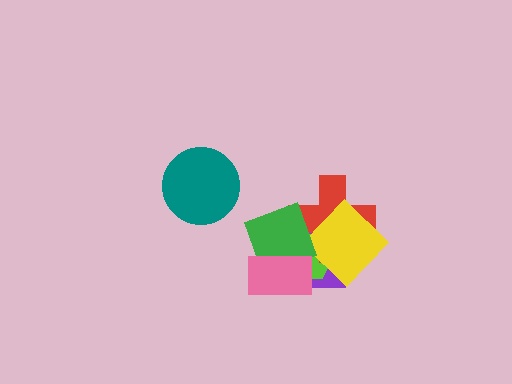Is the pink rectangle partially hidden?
No, no other shape covers it.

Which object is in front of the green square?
The pink rectangle is in front of the green square.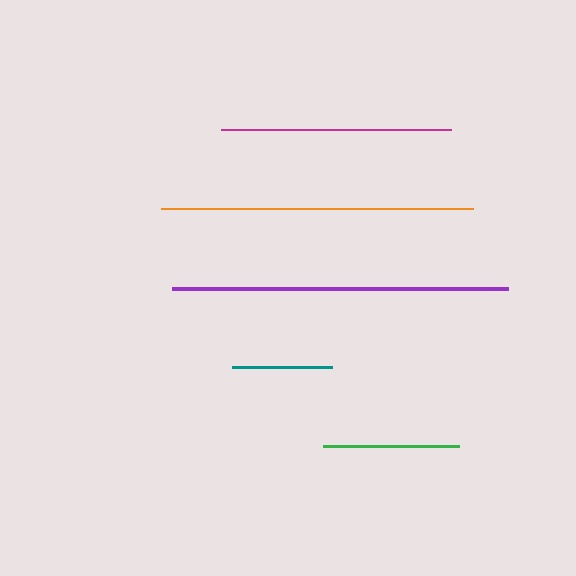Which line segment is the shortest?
The teal line is the shortest at approximately 100 pixels.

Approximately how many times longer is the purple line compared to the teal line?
The purple line is approximately 3.4 times the length of the teal line.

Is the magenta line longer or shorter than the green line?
The magenta line is longer than the green line.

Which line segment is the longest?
The purple line is the longest at approximately 336 pixels.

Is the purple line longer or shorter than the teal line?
The purple line is longer than the teal line.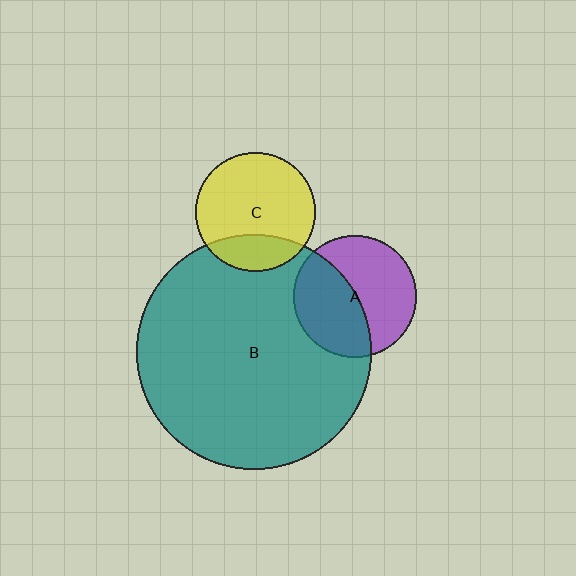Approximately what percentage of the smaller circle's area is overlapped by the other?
Approximately 25%.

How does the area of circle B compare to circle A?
Approximately 3.7 times.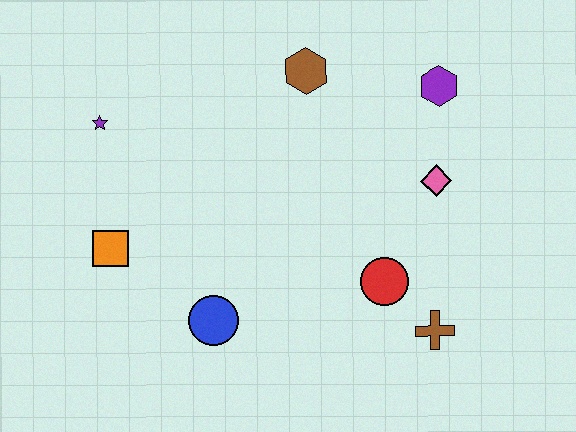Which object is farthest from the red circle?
The purple star is farthest from the red circle.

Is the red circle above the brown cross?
Yes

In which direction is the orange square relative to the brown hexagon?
The orange square is to the left of the brown hexagon.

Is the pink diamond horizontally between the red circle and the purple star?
No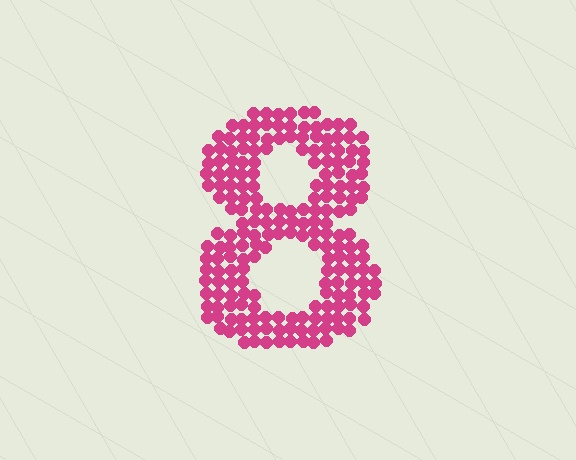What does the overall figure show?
The overall figure shows the digit 8.